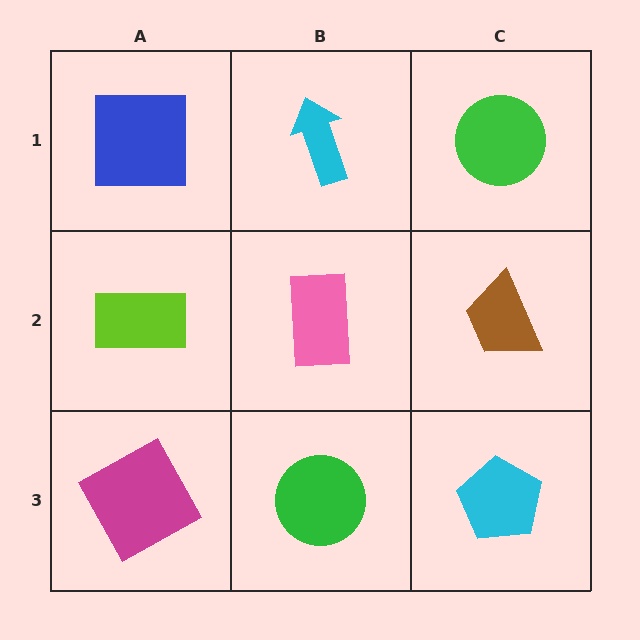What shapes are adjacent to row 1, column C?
A brown trapezoid (row 2, column C), a cyan arrow (row 1, column B).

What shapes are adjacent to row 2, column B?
A cyan arrow (row 1, column B), a green circle (row 3, column B), a lime rectangle (row 2, column A), a brown trapezoid (row 2, column C).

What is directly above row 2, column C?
A green circle.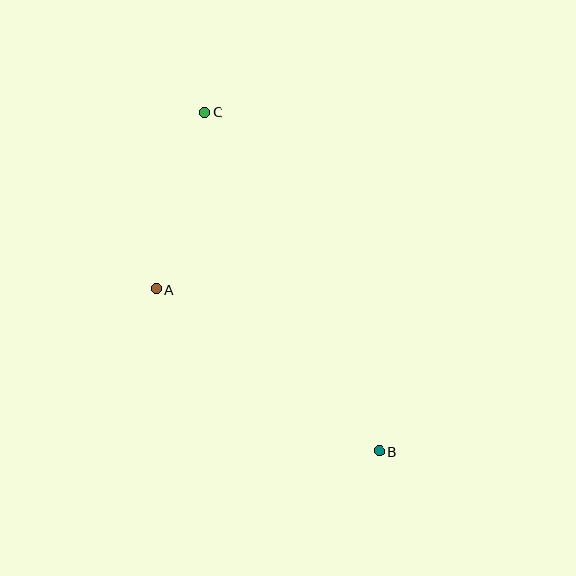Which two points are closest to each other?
Points A and C are closest to each other.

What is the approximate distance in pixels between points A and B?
The distance between A and B is approximately 276 pixels.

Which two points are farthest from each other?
Points B and C are farthest from each other.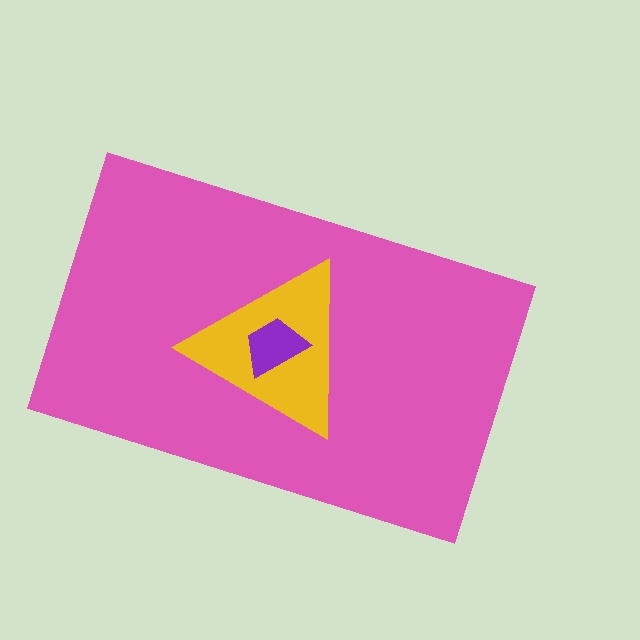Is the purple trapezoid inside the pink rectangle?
Yes.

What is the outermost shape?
The pink rectangle.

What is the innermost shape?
The purple trapezoid.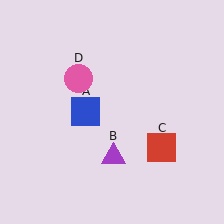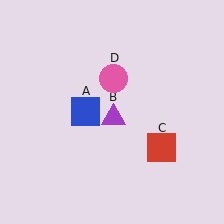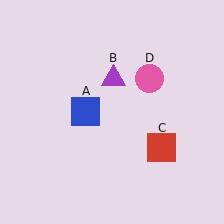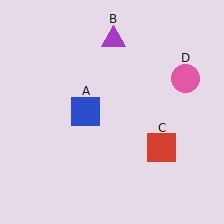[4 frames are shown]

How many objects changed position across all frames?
2 objects changed position: purple triangle (object B), pink circle (object D).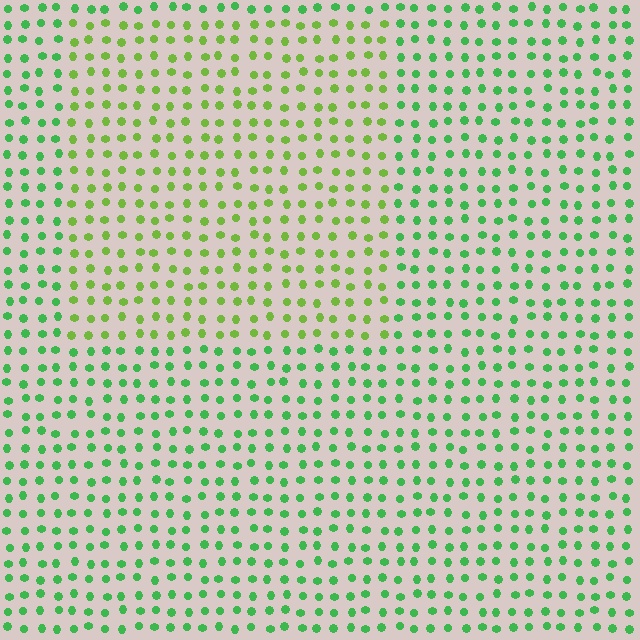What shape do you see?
I see a rectangle.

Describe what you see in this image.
The image is filled with small green elements in a uniform arrangement. A rectangle-shaped region is visible where the elements are tinted to a slightly different hue, forming a subtle color boundary.